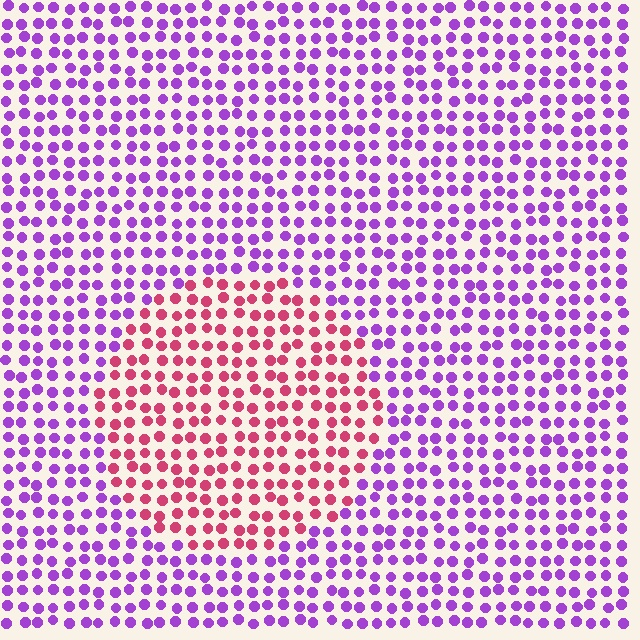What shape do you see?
I see a circle.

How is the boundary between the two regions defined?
The boundary is defined purely by a slight shift in hue (about 59 degrees). Spacing, size, and orientation are identical on both sides.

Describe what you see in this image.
The image is filled with small purple elements in a uniform arrangement. A circle-shaped region is visible where the elements are tinted to a slightly different hue, forming a subtle color boundary.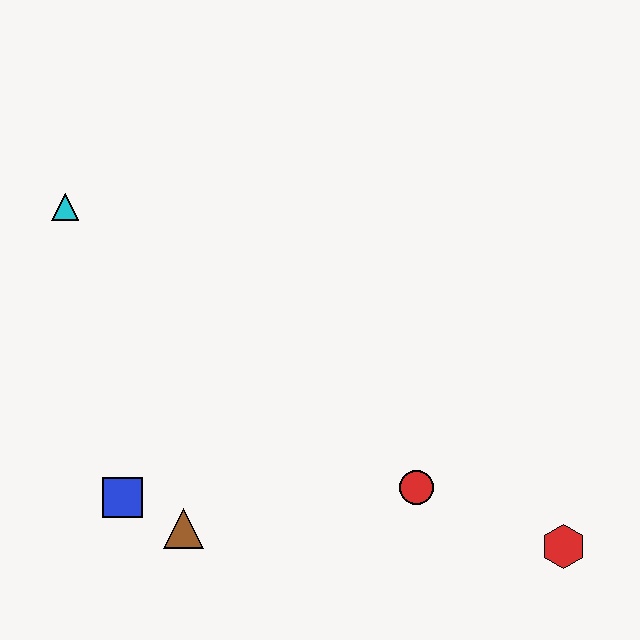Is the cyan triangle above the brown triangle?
Yes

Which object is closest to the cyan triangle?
The blue square is closest to the cyan triangle.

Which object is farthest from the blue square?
The red hexagon is farthest from the blue square.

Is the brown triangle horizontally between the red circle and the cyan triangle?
Yes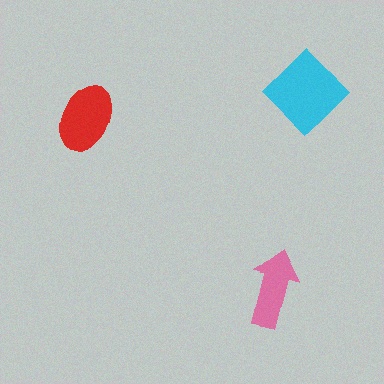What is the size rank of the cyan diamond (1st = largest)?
1st.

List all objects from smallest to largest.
The pink arrow, the red ellipse, the cyan diamond.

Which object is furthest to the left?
The red ellipse is leftmost.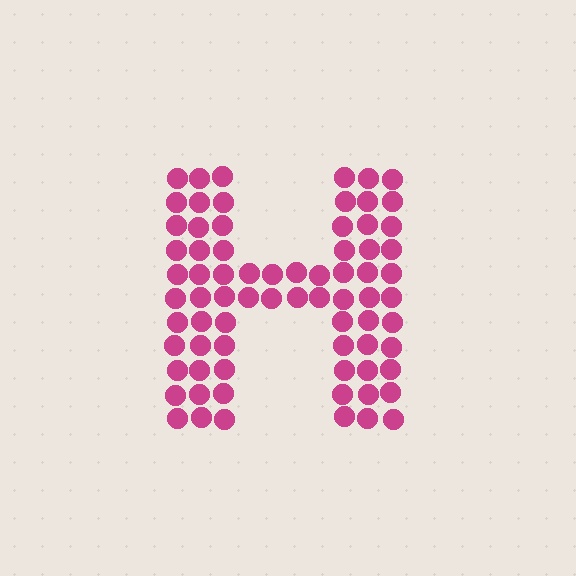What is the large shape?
The large shape is the letter H.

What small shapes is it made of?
It is made of small circles.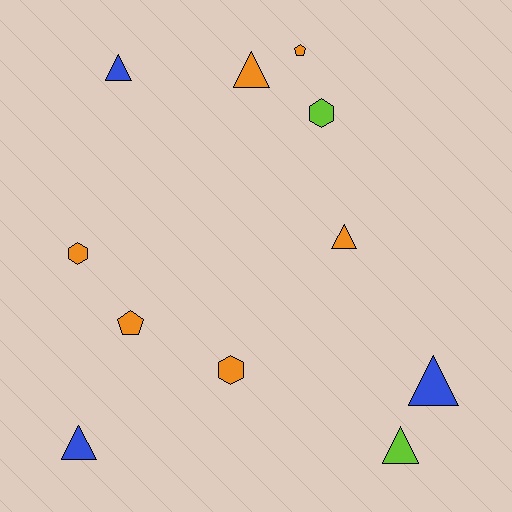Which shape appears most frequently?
Triangle, with 6 objects.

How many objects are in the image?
There are 11 objects.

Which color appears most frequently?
Orange, with 6 objects.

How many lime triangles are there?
There is 1 lime triangle.